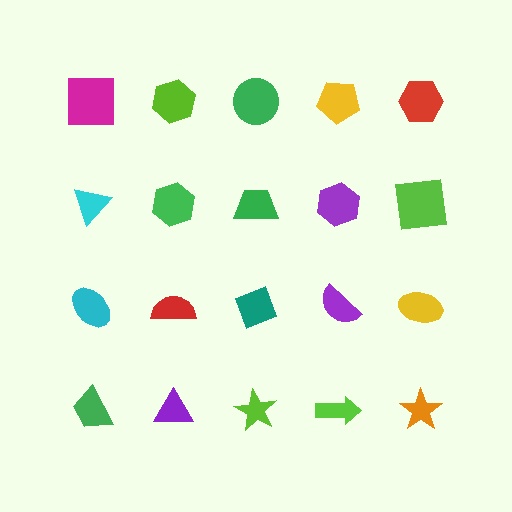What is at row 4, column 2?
A purple triangle.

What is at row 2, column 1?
A cyan triangle.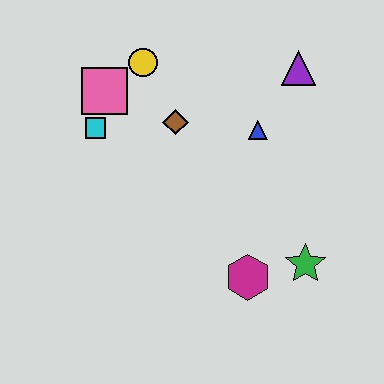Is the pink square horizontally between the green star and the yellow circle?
No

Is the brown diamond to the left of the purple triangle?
Yes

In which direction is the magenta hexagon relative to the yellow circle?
The magenta hexagon is below the yellow circle.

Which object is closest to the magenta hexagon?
The green star is closest to the magenta hexagon.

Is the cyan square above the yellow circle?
No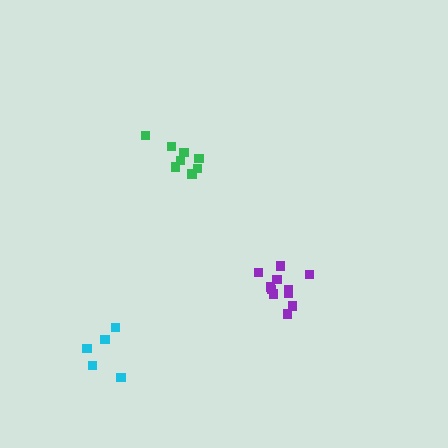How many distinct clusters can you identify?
There are 3 distinct clusters.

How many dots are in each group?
Group 1: 11 dots, Group 2: 5 dots, Group 3: 8 dots (24 total).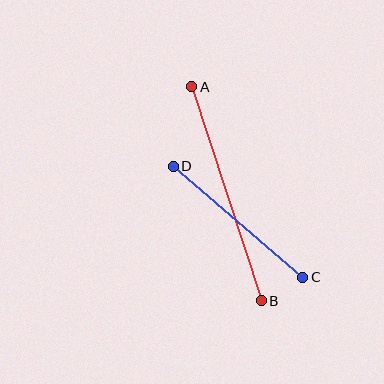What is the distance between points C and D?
The distance is approximately 171 pixels.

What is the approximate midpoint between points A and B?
The midpoint is at approximately (227, 194) pixels.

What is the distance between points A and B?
The distance is approximately 225 pixels.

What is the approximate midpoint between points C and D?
The midpoint is at approximately (238, 222) pixels.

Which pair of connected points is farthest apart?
Points A and B are farthest apart.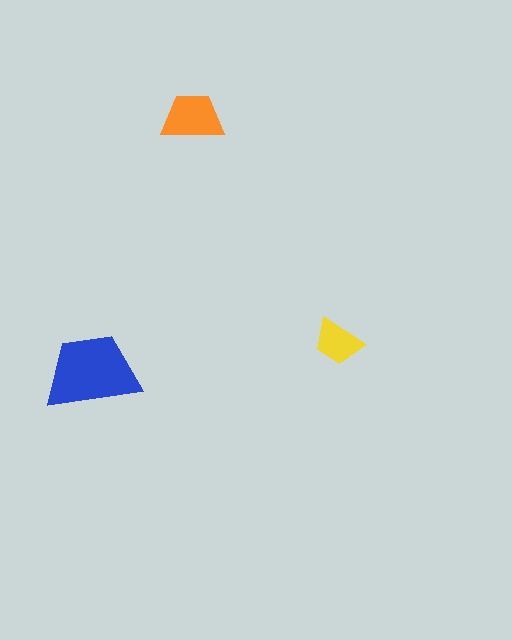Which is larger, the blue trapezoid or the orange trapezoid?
The blue one.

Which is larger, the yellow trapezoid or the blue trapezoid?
The blue one.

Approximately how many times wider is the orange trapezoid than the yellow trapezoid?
About 1.5 times wider.